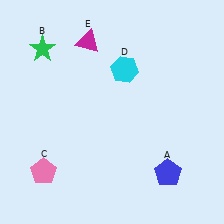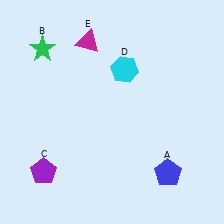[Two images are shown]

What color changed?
The pentagon (C) changed from pink in Image 1 to purple in Image 2.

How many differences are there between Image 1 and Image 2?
There is 1 difference between the two images.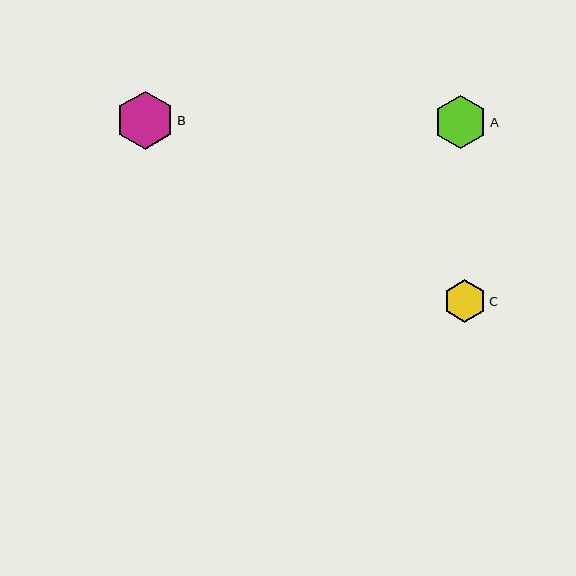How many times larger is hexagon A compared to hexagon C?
Hexagon A is approximately 1.2 times the size of hexagon C.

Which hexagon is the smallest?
Hexagon C is the smallest with a size of approximately 43 pixels.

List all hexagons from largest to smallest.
From largest to smallest: B, A, C.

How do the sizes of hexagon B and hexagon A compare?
Hexagon B and hexagon A are approximately the same size.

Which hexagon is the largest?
Hexagon B is the largest with a size of approximately 58 pixels.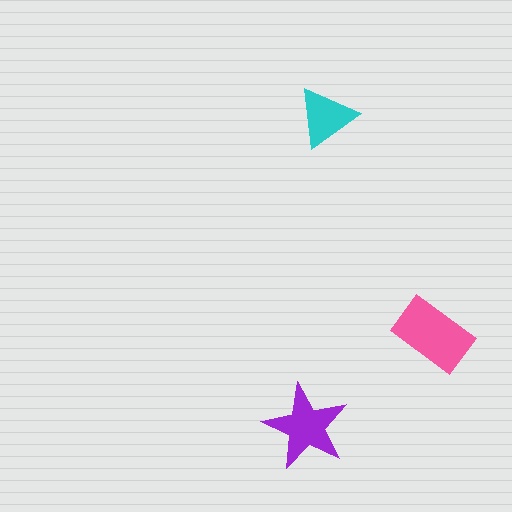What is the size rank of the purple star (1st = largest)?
2nd.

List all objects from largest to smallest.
The pink rectangle, the purple star, the cyan triangle.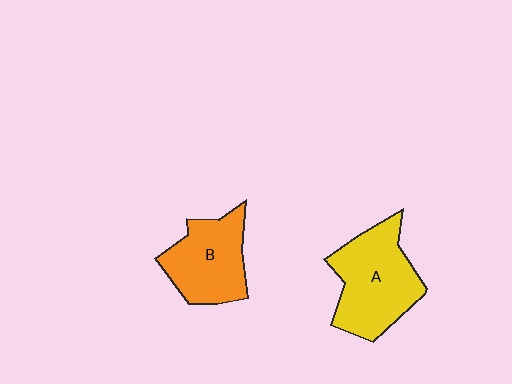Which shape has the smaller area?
Shape B (orange).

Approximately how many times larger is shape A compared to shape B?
Approximately 1.2 times.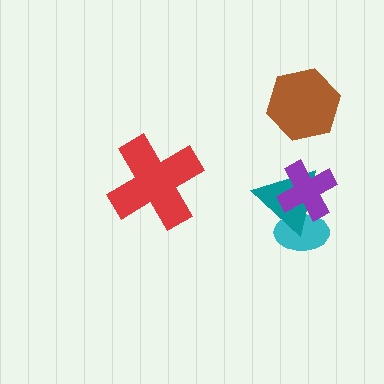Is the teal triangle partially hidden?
Yes, it is partially covered by another shape.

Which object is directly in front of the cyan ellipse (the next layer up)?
The teal triangle is directly in front of the cyan ellipse.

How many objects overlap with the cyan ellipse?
2 objects overlap with the cyan ellipse.